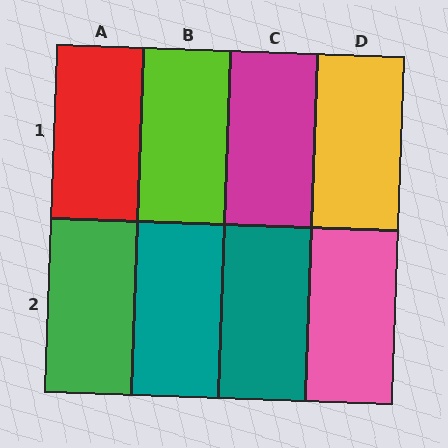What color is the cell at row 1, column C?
Magenta.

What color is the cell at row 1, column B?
Lime.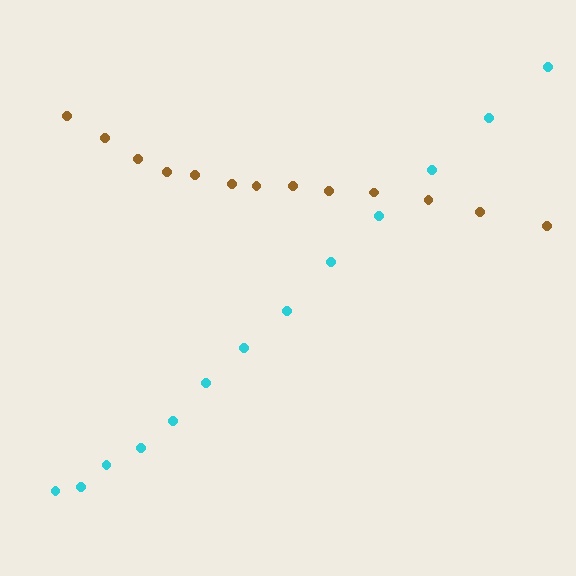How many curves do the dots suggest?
There are 2 distinct paths.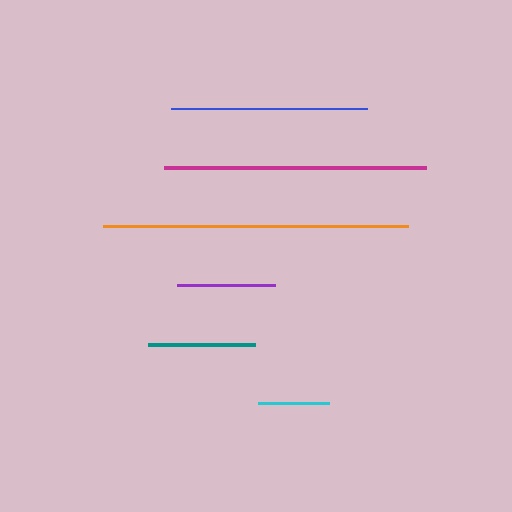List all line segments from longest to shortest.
From longest to shortest: orange, magenta, blue, teal, purple, cyan.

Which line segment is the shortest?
The cyan line is the shortest at approximately 71 pixels.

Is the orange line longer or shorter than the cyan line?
The orange line is longer than the cyan line.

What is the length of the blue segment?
The blue segment is approximately 195 pixels long.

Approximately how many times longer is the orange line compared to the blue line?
The orange line is approximately 1.6 times the length of the blue line.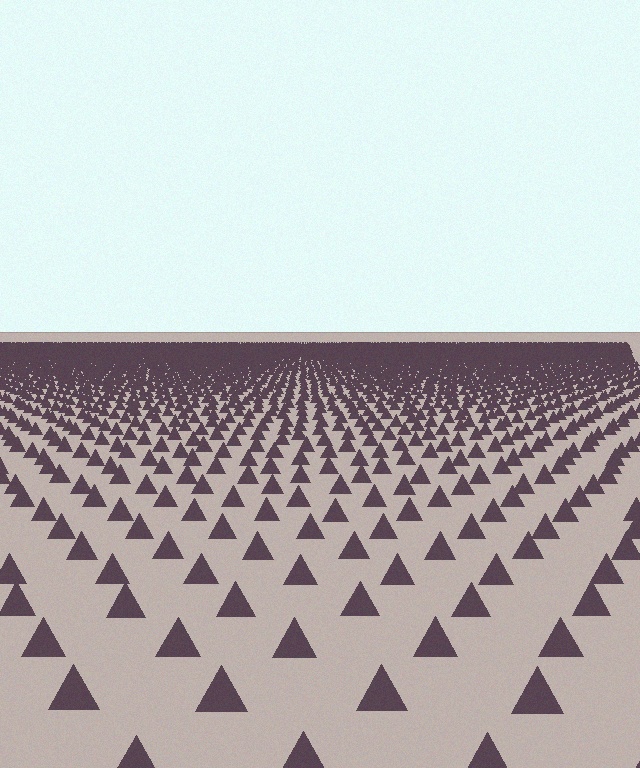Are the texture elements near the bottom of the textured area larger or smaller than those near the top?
Larger. Near the bottom, elements are closer to the viewer and appear at a bigger on-screen size.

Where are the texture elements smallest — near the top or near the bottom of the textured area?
Near the top.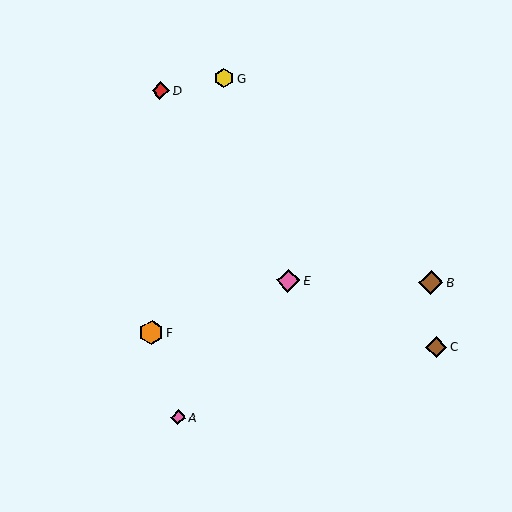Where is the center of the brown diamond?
The center of the brown diamond is at (436, 347).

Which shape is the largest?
The orange hexagon (labeled F) is the largest.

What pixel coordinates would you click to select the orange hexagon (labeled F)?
Click at (152, 333) to select the orange hexagon F.